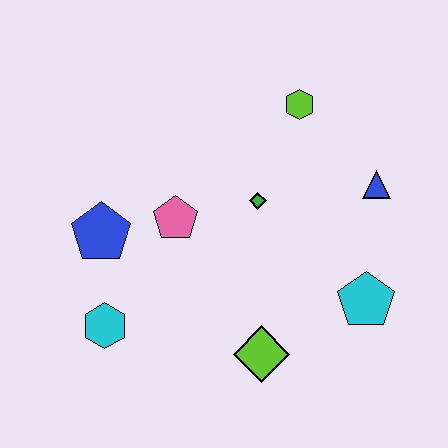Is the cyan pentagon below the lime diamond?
No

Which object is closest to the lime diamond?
The cyan pentagon is closest to the lime diamond.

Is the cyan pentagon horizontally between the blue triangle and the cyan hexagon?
Yes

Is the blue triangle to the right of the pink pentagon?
Yes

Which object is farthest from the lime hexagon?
The cyan hexagon is farthest from the lime hexagon.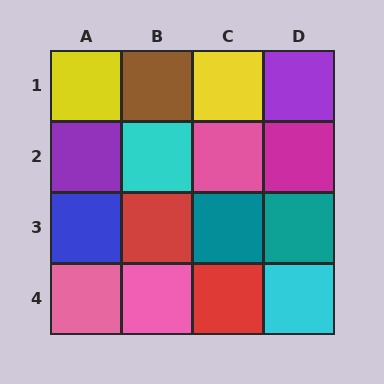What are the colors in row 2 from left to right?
Purple, cyan, pink, magenta.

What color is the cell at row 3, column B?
Red.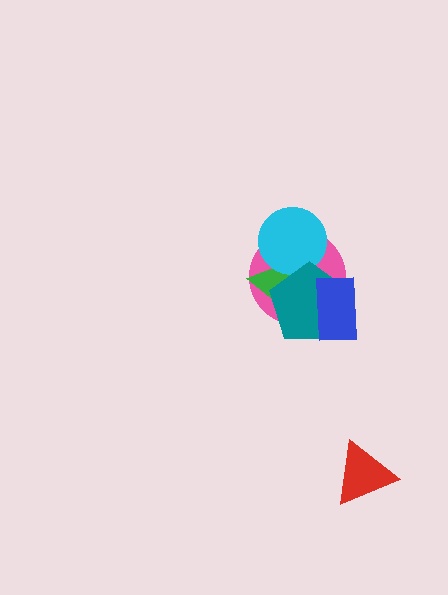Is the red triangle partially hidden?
No, no other shape covers it.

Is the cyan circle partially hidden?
Yes, it is partially covered by another shape.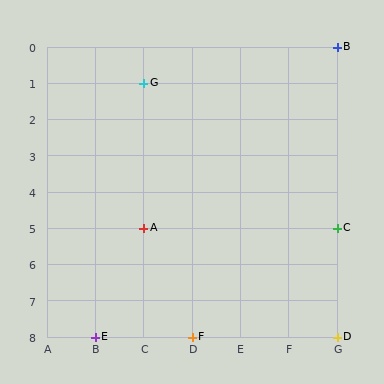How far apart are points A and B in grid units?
Points A and B are 4 columns and 5 rows apart (about 6.4 grid units diagonally).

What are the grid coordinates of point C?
Point C is at grid coordinates (G, 5).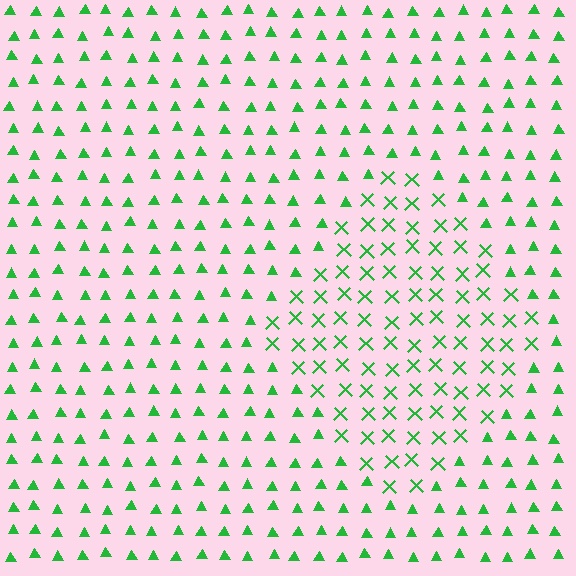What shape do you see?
I see a diamond.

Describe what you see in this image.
The image is filled with small green elements arranged in a uniform grid. A diamond-shaped region contains X marks, while the surrounding area contains triangles. The boundary is defined purely by the change in element shape.